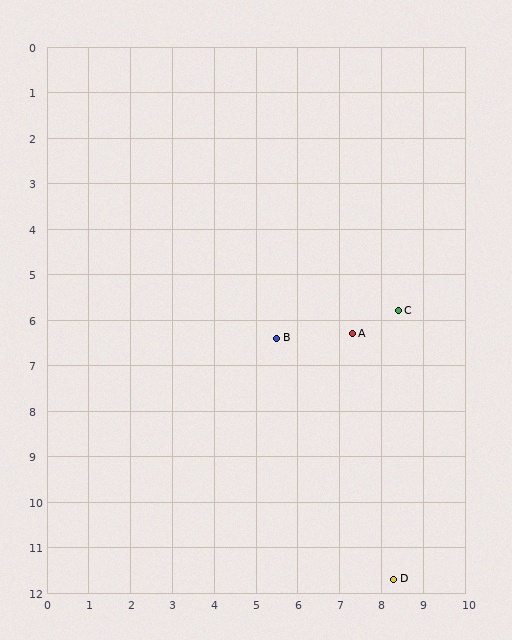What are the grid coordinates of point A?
Point A is at approximately (7.3, 6.3).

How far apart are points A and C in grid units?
Points A and C are about 1.2 grid units apart.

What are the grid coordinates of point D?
Point D is at approximately (8.3, 11.7).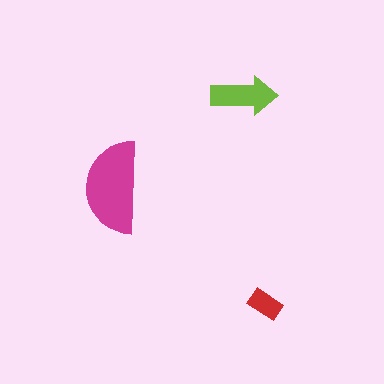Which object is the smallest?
The red rectangle.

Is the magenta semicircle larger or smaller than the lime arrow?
Larger.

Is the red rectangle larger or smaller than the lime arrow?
Smaller.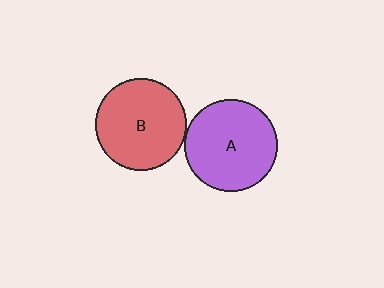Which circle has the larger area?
Circle A (purple).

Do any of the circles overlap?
No, none of the circles overlap.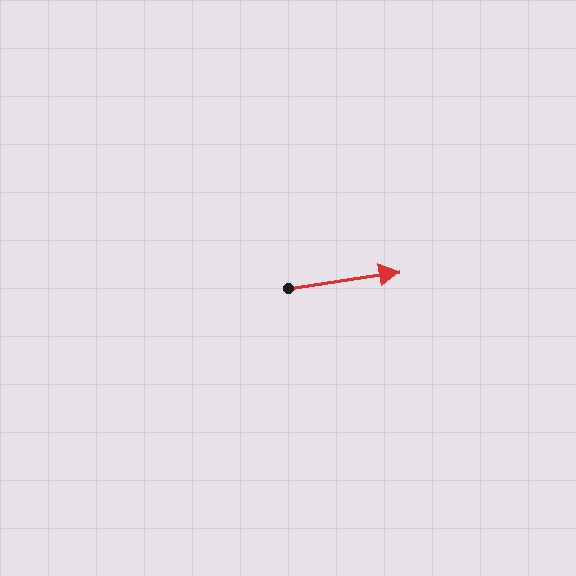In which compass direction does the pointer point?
East.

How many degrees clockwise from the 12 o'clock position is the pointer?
Approximately 81 degrees.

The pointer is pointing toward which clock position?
Roughly 3 o'clock.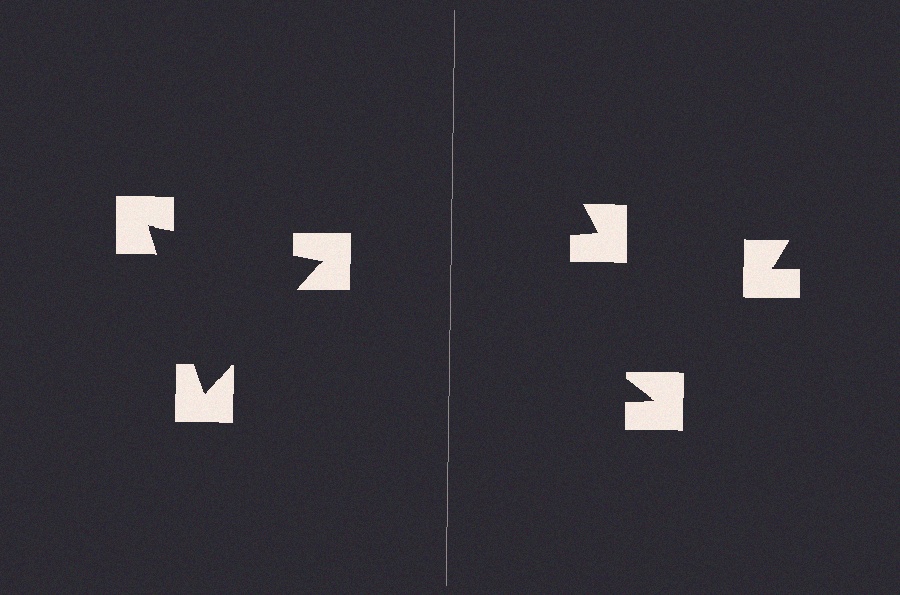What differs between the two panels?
The notched squares are positioned identically on both sides; only the wedge orientations differ. On the left they align to a triangle; on the right they are misaligned.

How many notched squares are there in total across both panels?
6 — 3 on each side.